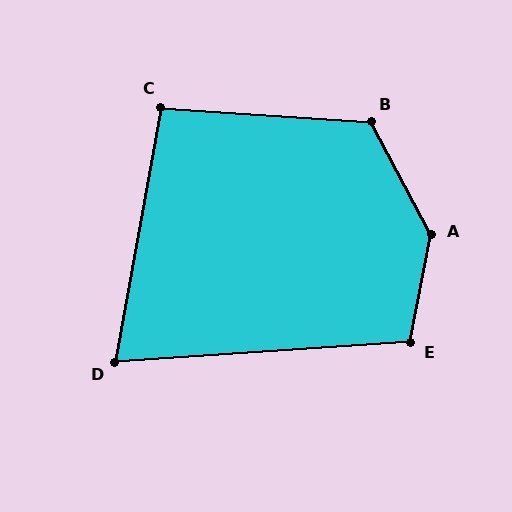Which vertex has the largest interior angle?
A, at approximately 141 degrees.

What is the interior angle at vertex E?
Approximately 105 degrees (obtuse).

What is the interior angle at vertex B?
Approximately 122 degrees (obtuse).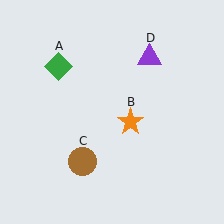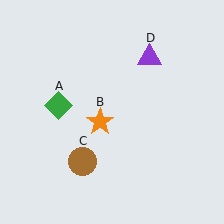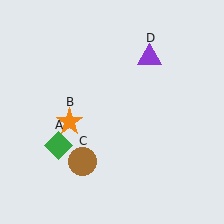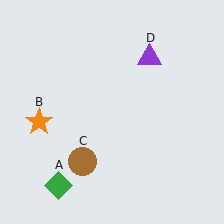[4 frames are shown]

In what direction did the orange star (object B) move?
The orange star (object B) moved left.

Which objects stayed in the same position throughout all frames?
Brown circle (object C) and purple triangle (object D) remained stationary.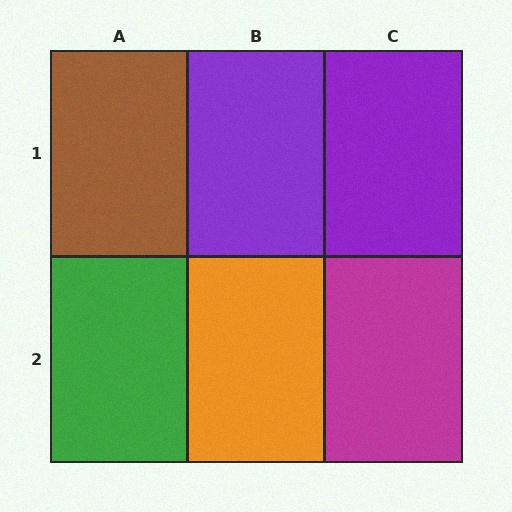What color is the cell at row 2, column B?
Orange.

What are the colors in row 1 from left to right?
Brown, purple, purple.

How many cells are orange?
1 cell is orange.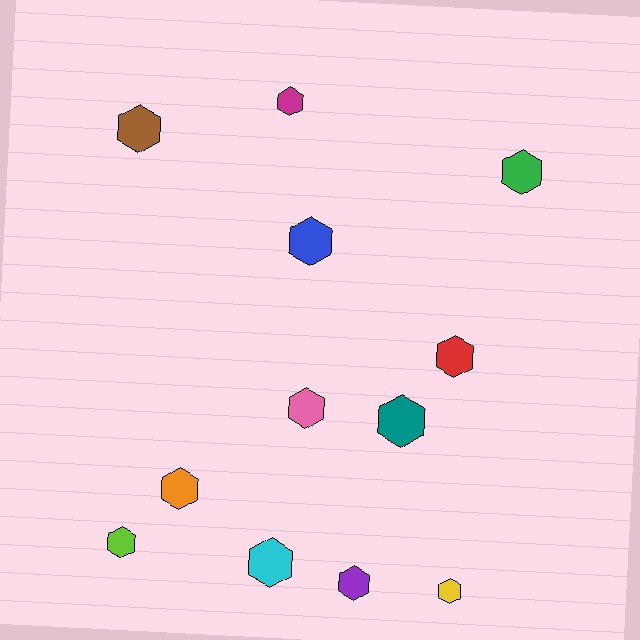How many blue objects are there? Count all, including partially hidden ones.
There is 1 blue object.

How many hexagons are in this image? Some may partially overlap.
There are 12 hexagons.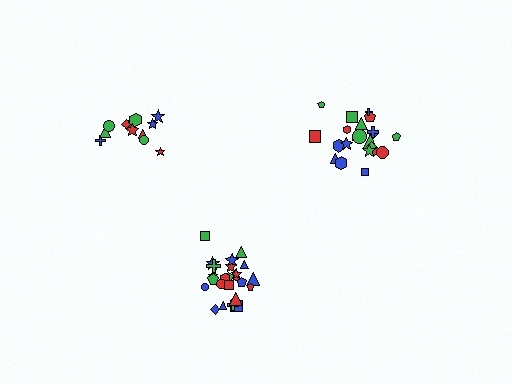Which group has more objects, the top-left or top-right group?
The top-right group.